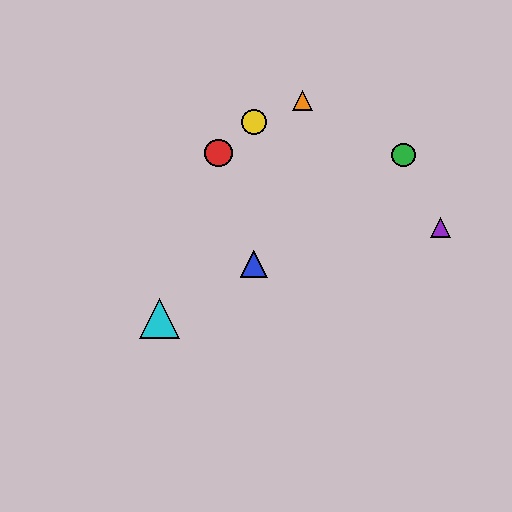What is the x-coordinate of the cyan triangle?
The cyan triangle is at x≈160.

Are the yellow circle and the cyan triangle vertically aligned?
No, the yellow circle is at x≈254 and the cyan triangle is at x≈160.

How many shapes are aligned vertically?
2 shapes (the blue triangle, the yellow circle) are aligned vertically.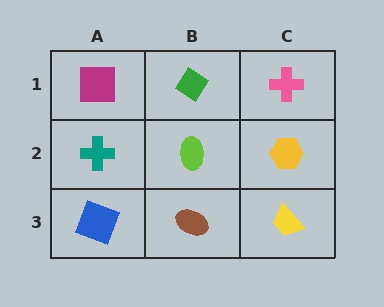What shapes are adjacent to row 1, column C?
A yellow hexagon (row 2, column C), a green diamond (row 1, column B).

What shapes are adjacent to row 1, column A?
A teal cross (row 2, column A), a green diamond (row 1, column B).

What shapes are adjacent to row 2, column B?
A green diamond (row 1, column B), a brown ellipse (row 3, column B), a teal cross (row 2, column A), a yellow hexagon (row 2, column C).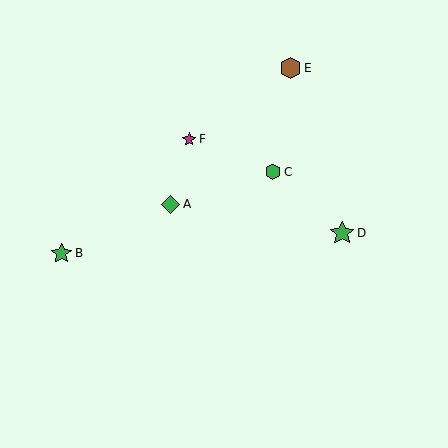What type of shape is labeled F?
Shape F is a magenta star.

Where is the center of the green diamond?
The center of the green diamond is at (171, 204).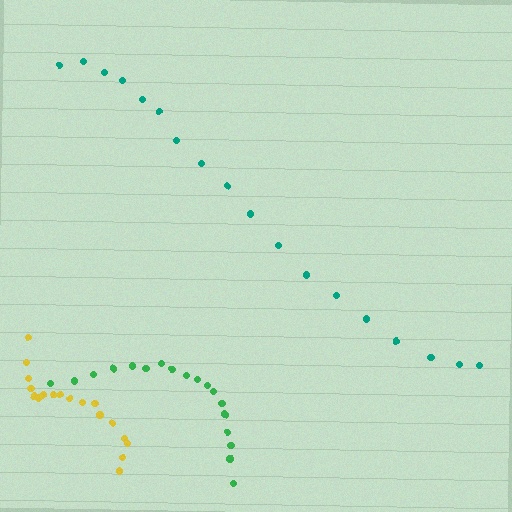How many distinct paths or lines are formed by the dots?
There are 3 distinct paths.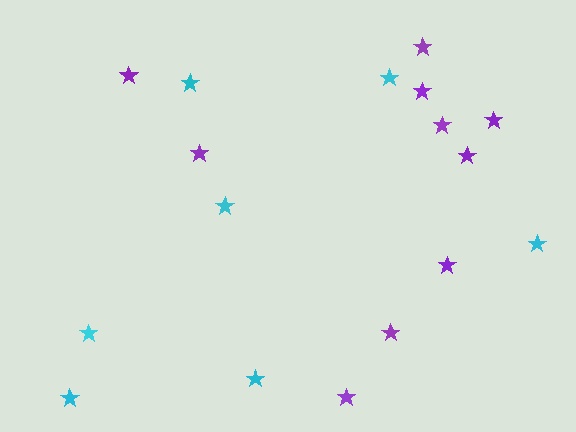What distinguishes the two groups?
There are 2 groups: one group of purple stars (10) and one group of cyan stars (7).